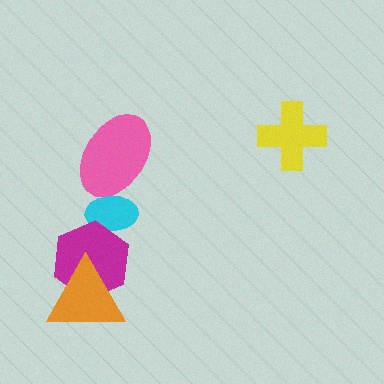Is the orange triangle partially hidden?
No, no other shape covers it.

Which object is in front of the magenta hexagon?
The orange triangle is in front of the magenta hexagon.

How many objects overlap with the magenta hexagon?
2 objects overlap with the magenta hexagon.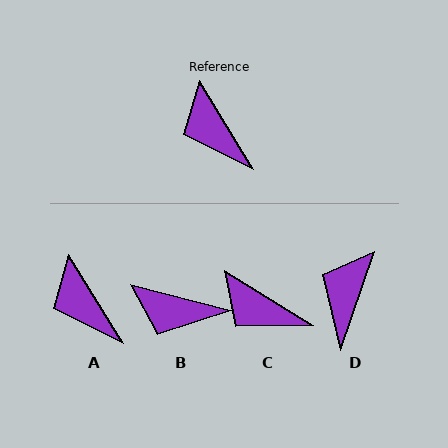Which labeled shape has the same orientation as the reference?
A.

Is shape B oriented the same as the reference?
No, it is off by about 44 degrees.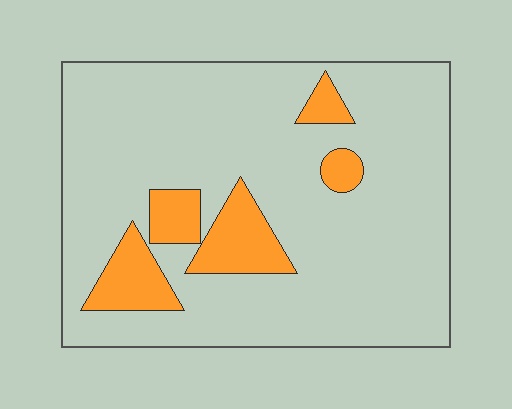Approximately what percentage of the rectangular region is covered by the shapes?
Approximately 15%.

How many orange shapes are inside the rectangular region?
5.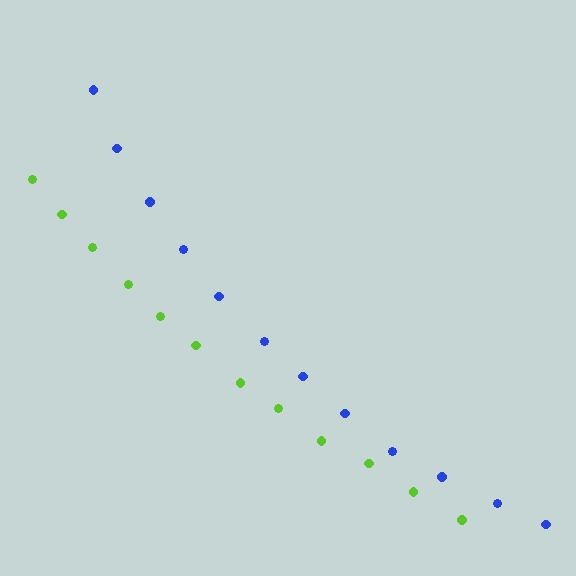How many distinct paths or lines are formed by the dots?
There are 2 distinct paths.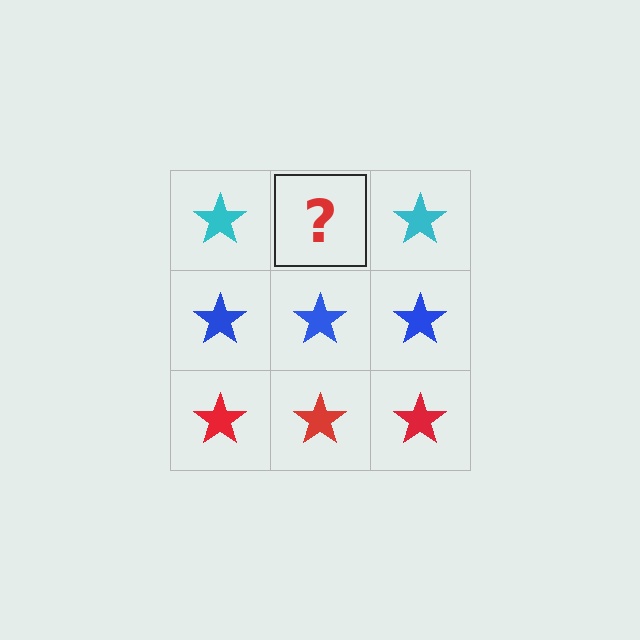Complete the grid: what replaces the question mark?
The question mark should be replaced with a cyan star.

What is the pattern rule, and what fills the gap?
The rule is that each row has a consistent color. The gap should be filled with a cyan star.